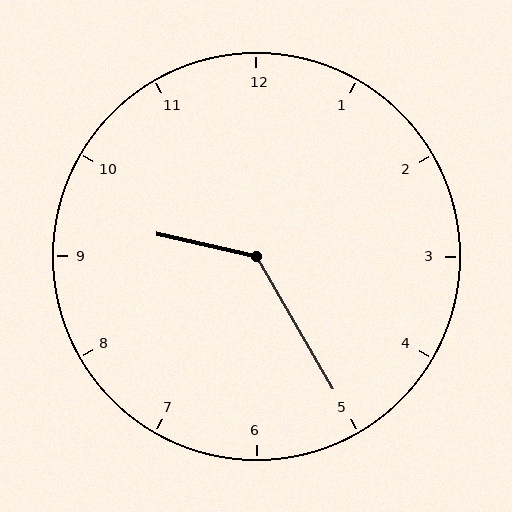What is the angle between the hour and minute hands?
Approximately 132 degrees.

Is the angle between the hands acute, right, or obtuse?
It is obtuse.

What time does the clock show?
9:25.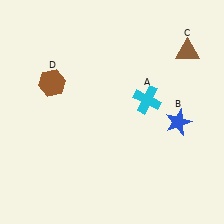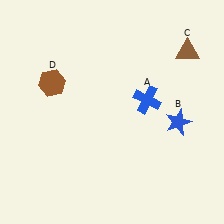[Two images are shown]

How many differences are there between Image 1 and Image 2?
There is 1 difference between the two images.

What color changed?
The cross (A) changed from cyan in Image 1 to blue in Image 2.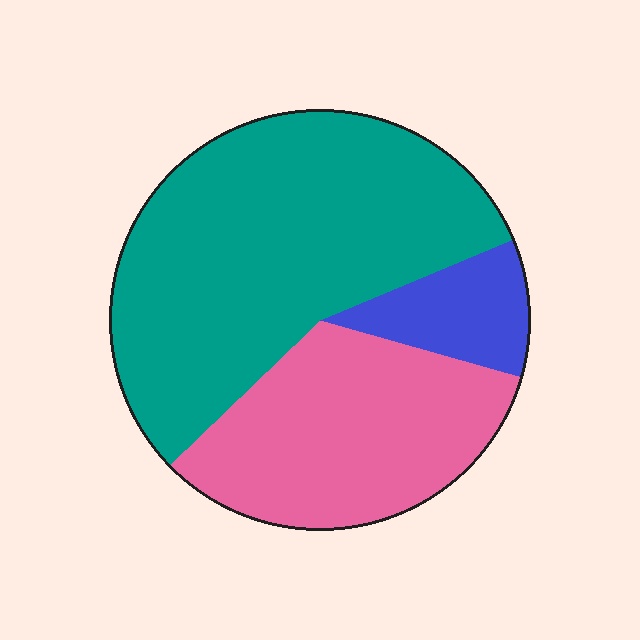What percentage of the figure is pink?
Pink covers around 35% of the figure.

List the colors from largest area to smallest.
From largest to smallest: teal, pink, blue.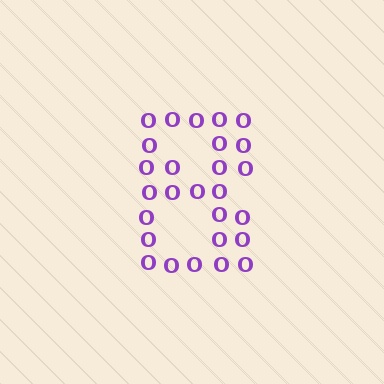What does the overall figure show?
The overall figure shows the digit 8.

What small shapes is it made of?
It is made of small letter O's.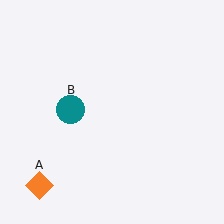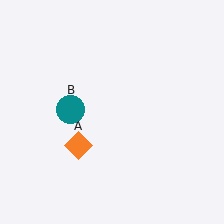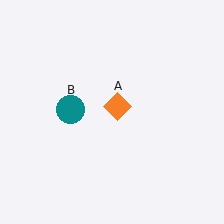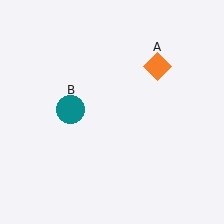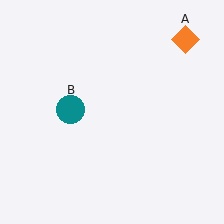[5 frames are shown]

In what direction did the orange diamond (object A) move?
The orange diamond (object A) moved up and to the right.